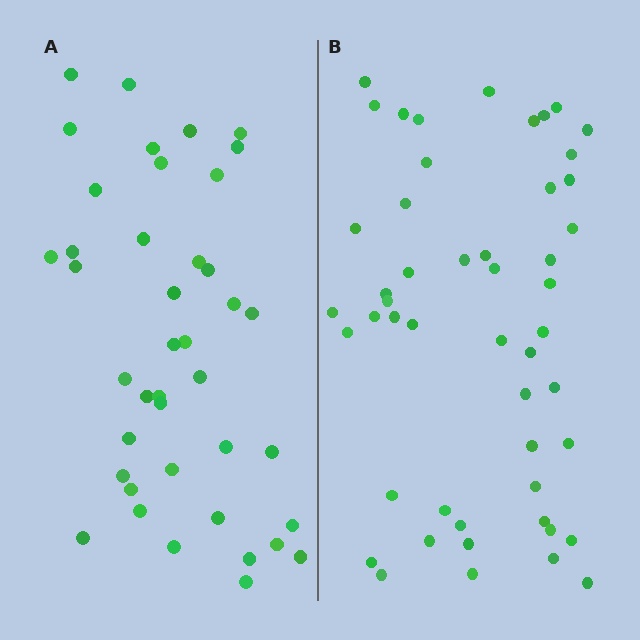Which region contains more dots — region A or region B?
Region B (the right region) has more dots.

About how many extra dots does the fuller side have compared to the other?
Region B has roughly 8 or so more dots than region A.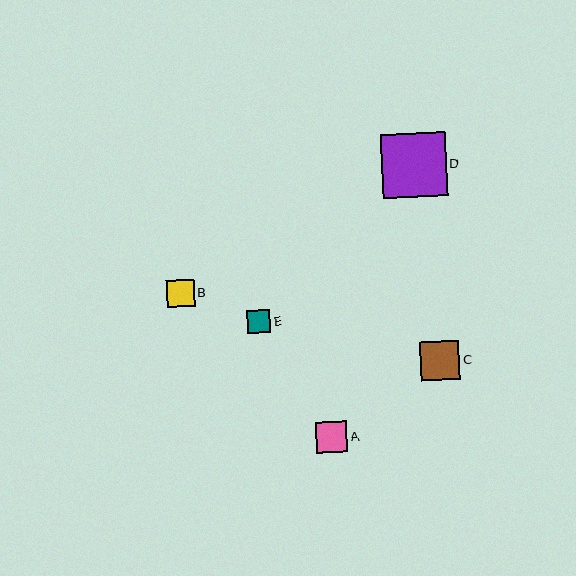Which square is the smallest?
Square E is the smallest with a size of approximately 23 pixels.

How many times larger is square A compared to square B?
Square A is approximately 1.1 times the size of square B.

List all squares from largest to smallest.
From largest to smallest: D, C, A, B, E.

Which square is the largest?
Square D is the largest with a size of approximately 64 pixels.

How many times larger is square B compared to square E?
Square B is approximately 1.2 times the size of square E.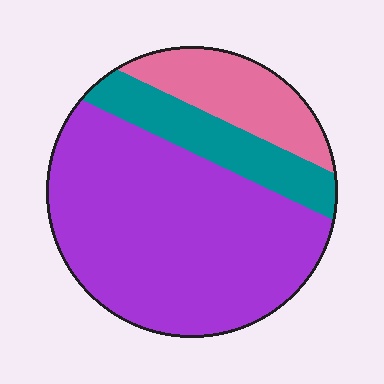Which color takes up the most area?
Purple, at roughly 65%.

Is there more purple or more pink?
Purple.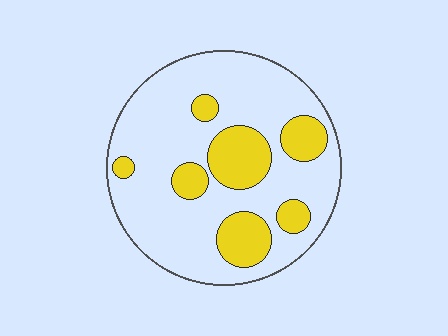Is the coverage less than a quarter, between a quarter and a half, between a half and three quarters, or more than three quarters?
Less than a quarter.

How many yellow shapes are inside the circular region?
7.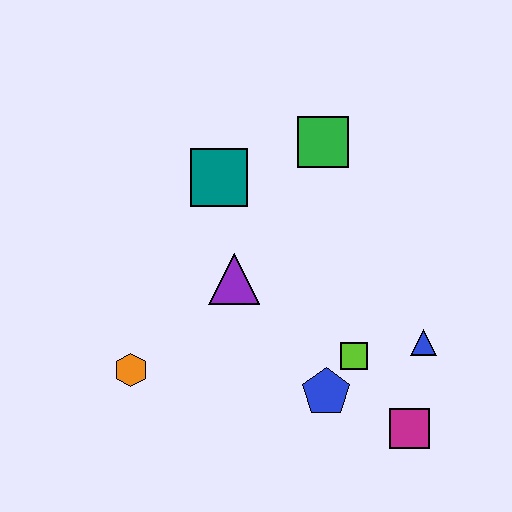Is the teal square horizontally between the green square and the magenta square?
No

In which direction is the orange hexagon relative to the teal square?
The orange hexagon is below the teal square.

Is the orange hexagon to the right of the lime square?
No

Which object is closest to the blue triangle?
The lime square is closest to the blue triangle.